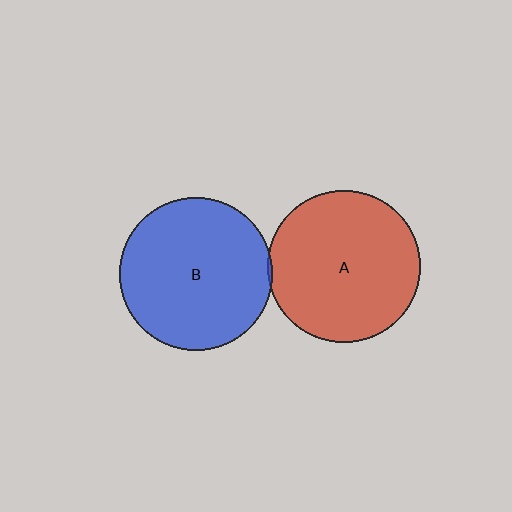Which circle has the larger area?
Circle B (blue).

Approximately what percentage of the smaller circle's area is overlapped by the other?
Approximately 5%.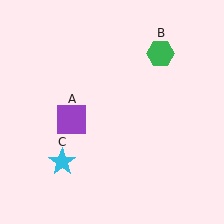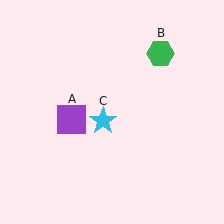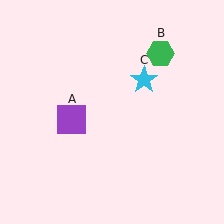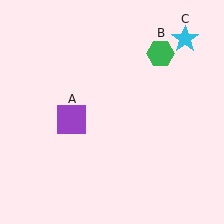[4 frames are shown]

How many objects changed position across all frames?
1 object changed position: cyan star (object C).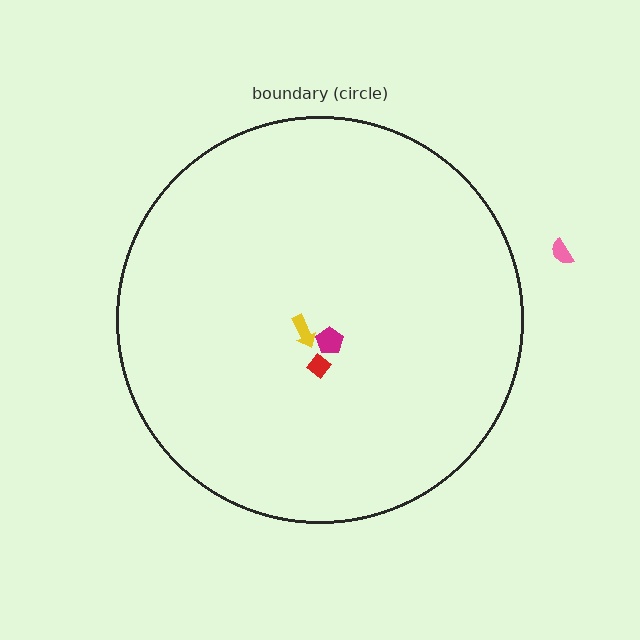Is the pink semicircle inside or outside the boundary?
Outside.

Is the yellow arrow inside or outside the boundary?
Inside.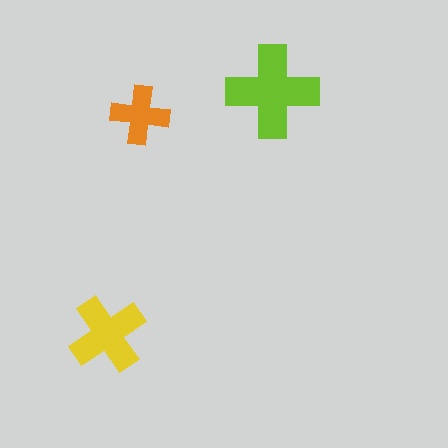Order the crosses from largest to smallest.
the lime one, the yellow one, the orange one.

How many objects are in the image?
There are 3 objects in the image.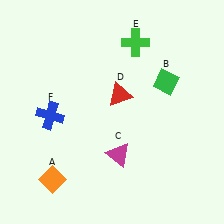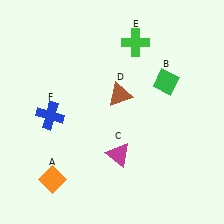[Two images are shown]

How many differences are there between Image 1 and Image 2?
There is 1 difference between the two images.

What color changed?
The triangle (D) changed from red in Image 1 to brown in Image 2.